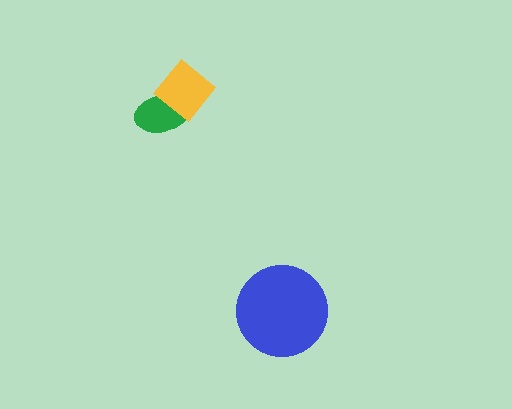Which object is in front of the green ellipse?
The yellow diamond is in front of the green ellipse.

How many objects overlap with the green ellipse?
1 object overlaps with the green ellipse.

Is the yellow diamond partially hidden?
No, no other shape covers it.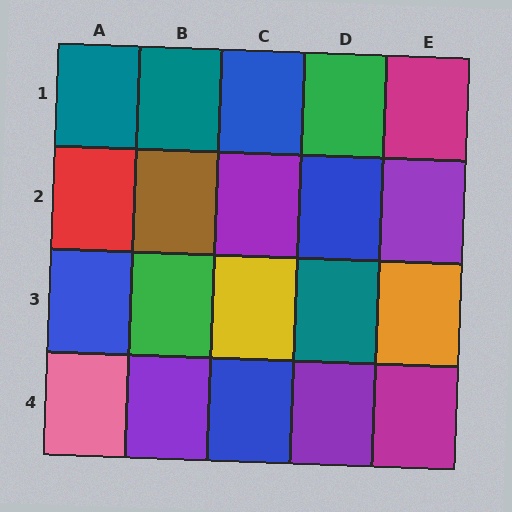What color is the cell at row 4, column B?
Purple.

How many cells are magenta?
2 cells are magenta.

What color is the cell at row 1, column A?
Teal.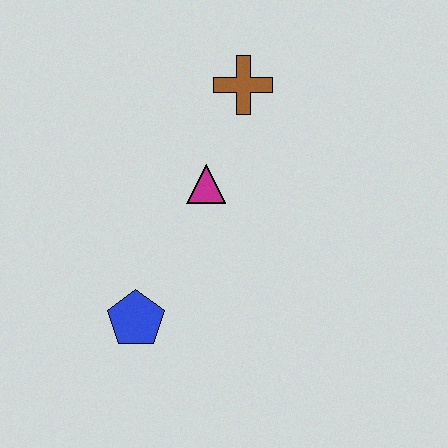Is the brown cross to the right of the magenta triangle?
Yes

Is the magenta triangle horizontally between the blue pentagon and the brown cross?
Yes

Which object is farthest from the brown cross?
The blue pentagon is farthest from the brown cross.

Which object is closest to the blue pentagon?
The magenta triangle is closest to the blue pentagon.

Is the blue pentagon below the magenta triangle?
Yes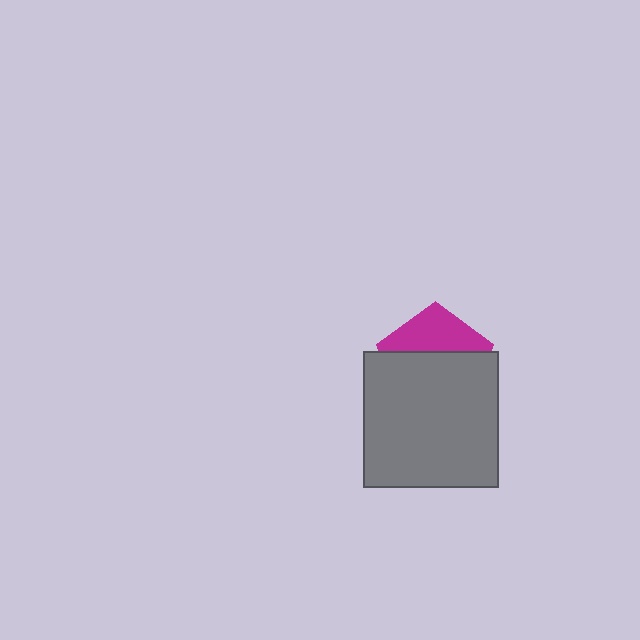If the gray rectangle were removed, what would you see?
You would see the complete magenta pentagon.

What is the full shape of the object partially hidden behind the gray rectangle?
The partially hidden object is a magenta pentagon.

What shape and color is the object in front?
The object in front is a gray rectangle.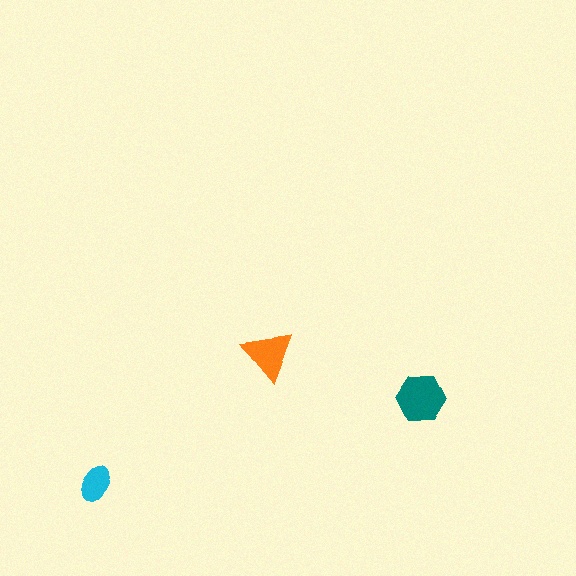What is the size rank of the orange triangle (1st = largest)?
2nd.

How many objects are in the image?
There are 3 objects in the image.